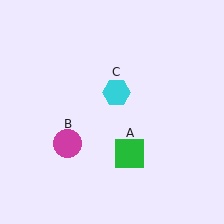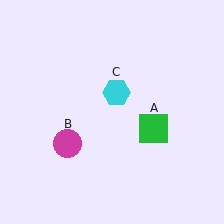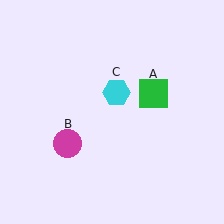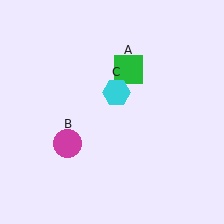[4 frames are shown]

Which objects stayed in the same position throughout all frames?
Magenta circle (object B) and cyan hexagon (object C) remained stationary.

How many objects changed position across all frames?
1 object changed position: green square (object A).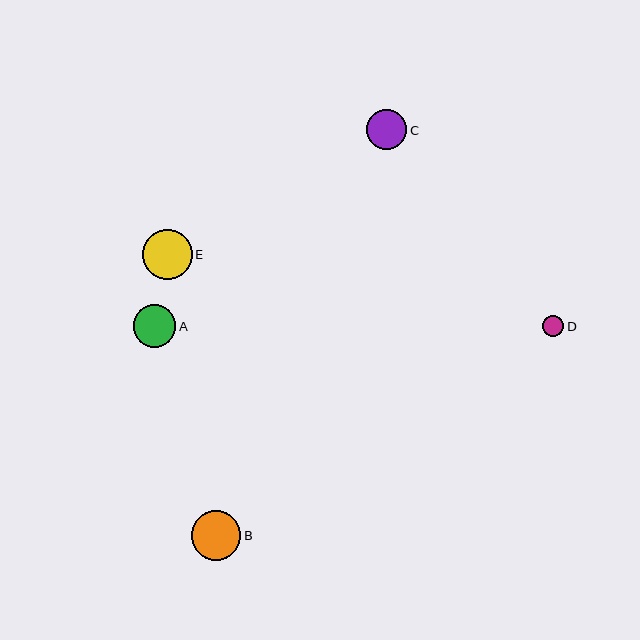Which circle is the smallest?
Circle D is the smallest with a size of approximately 21 pixels.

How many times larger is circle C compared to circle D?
Circle C is approximately 2.0 times the size of circle D.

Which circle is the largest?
Circle E is the largest with a size of approximately 50 pixels.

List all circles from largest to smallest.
From largest to smallest: E, B, A, C, D.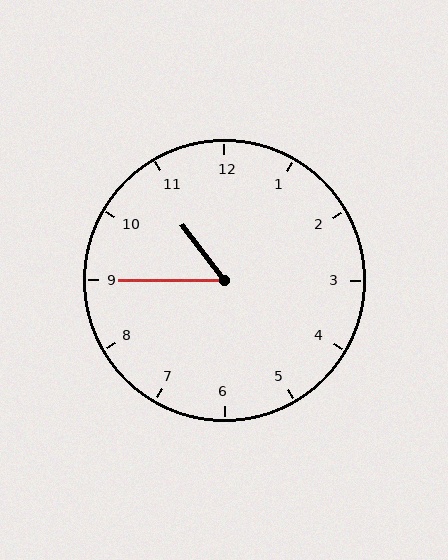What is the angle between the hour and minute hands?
Approximately 52 degrees.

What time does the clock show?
10:45.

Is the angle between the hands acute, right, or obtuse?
It is acute.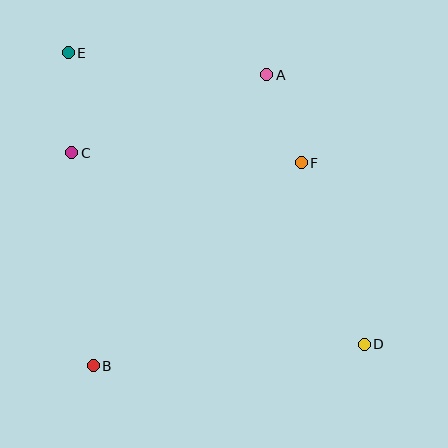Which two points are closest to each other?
Points A and F are closest to each other.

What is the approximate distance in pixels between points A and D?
The distance between A and D is approximately 287 pixels.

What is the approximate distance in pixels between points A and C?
The distance between A and C is approximately 210 pixels.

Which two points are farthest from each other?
Points D and E are farthest from each other.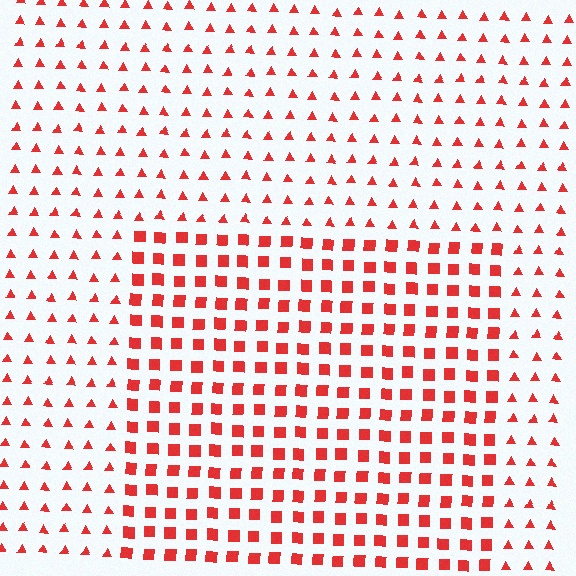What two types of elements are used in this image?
The image uses squares inside the rectangle region and triangles outside it.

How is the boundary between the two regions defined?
The boundary is defined by a change in element shape: squares inside vs. triangles outside. All elements share the same color and spacing.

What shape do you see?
I see a rectangle.